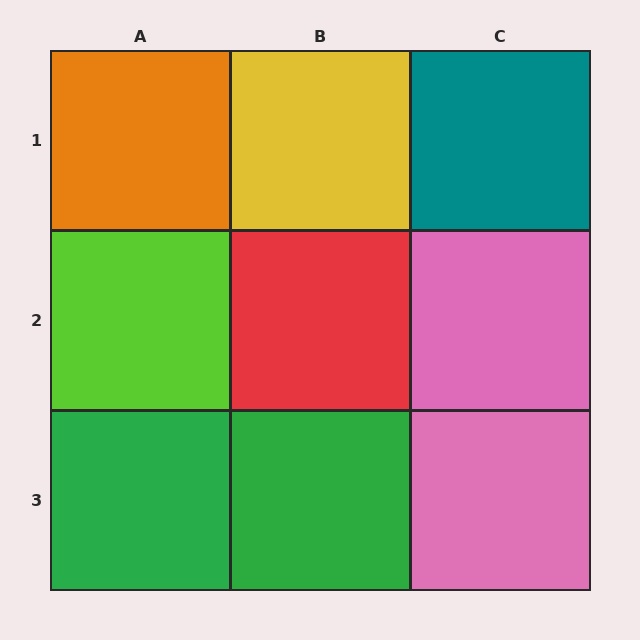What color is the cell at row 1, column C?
Teal.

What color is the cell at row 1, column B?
Yellow.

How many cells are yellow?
1 cell is yellow.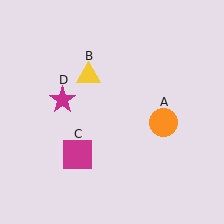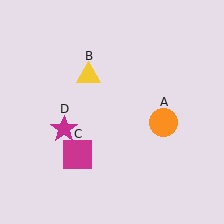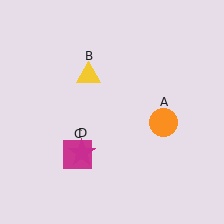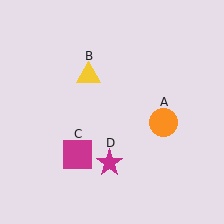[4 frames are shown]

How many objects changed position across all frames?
1 object changed position: magenta star (object D).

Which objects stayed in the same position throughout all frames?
Orange circle (object A) and yellow triangle (object B) and magenta square (object C) remained stationary.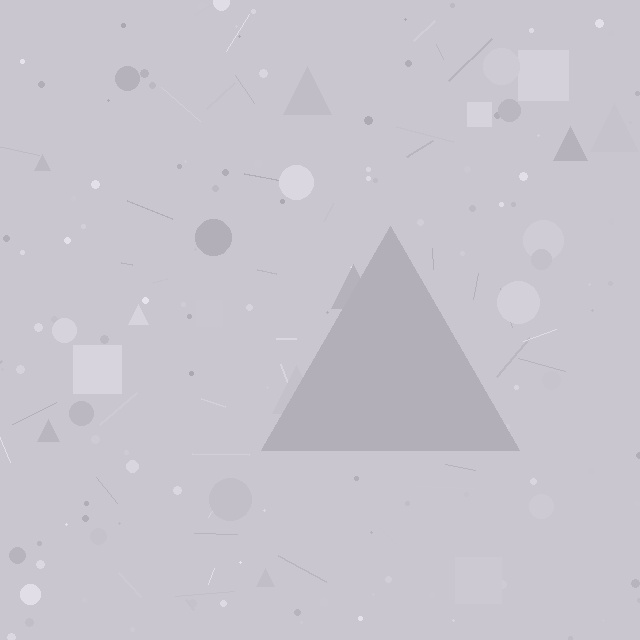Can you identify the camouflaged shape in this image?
The camouflaged shape is a triangle.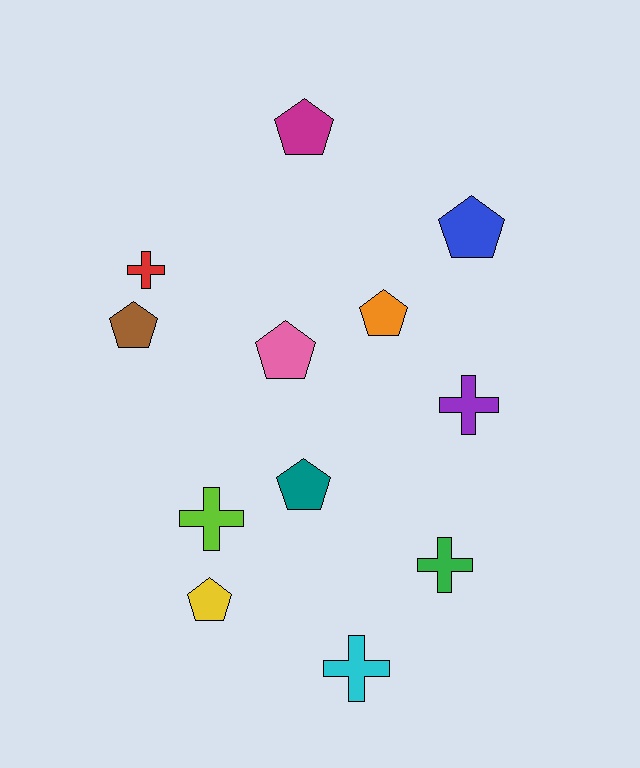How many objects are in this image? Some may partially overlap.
There are 12 objects.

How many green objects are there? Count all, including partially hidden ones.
There is 1 green object.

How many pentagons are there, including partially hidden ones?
There are 7 pentagons.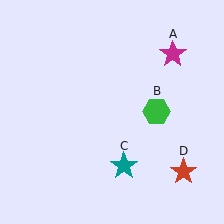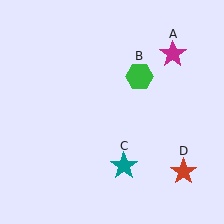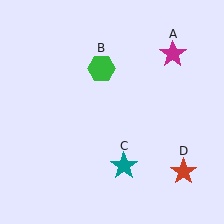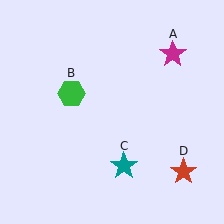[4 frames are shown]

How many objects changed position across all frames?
1 object changed position: green hexagon (object B).